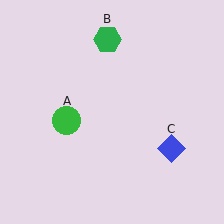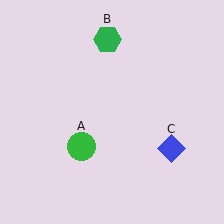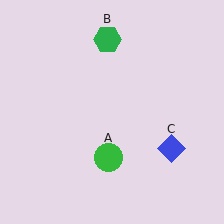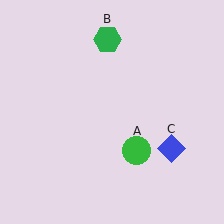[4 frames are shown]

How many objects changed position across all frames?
1 object changed position: green circle (object A).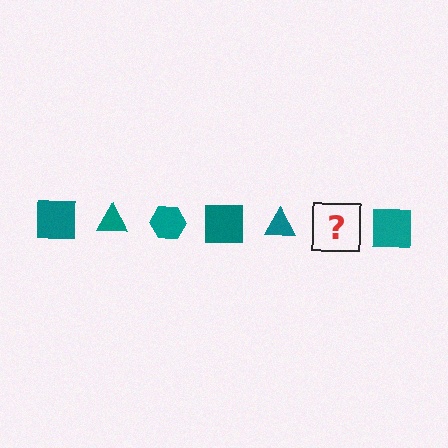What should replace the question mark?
The question mark should be replaced with a teal hexagon.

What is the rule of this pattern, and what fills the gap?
The rule is that the pattern cycles through square, triangle, hexagon shapes in teal. The gap should be filled with a teal hexagon.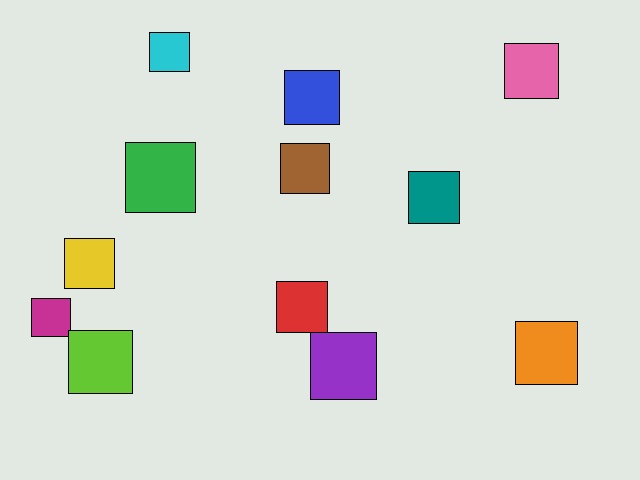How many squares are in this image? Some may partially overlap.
There are 12 squares.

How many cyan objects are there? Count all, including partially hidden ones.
There is 1 cyan object.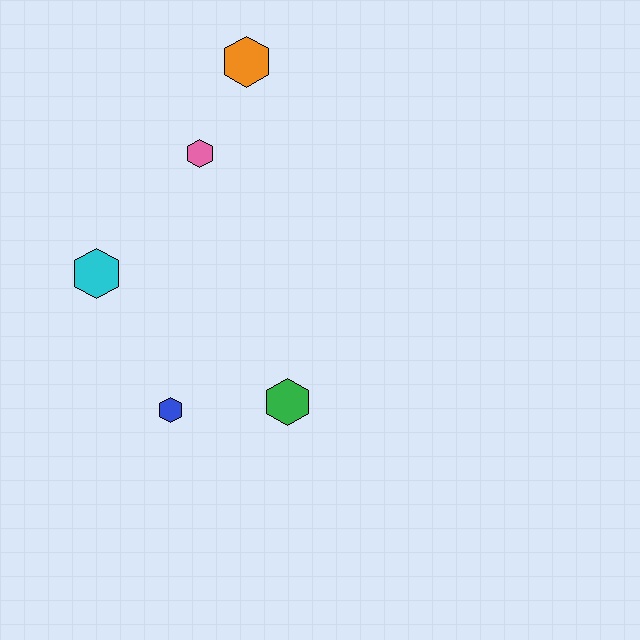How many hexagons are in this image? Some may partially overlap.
There are 5 hexagons.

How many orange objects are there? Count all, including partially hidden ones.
There is 1 orange object.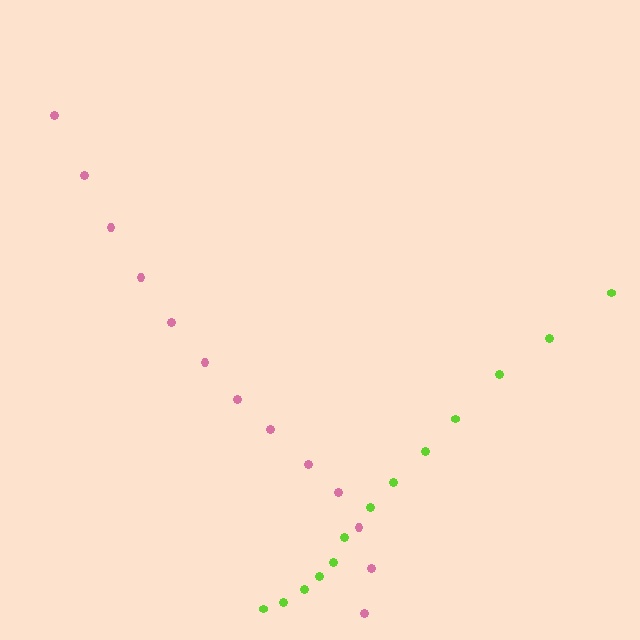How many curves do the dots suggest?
There are 2 distinct paths.